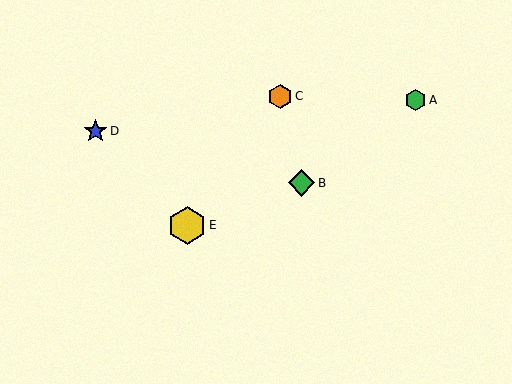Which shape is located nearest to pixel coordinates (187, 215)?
The yellow hexagon (labeled E) at (187, 226) is nearest to that location.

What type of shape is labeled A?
Shape A is a green hexagon.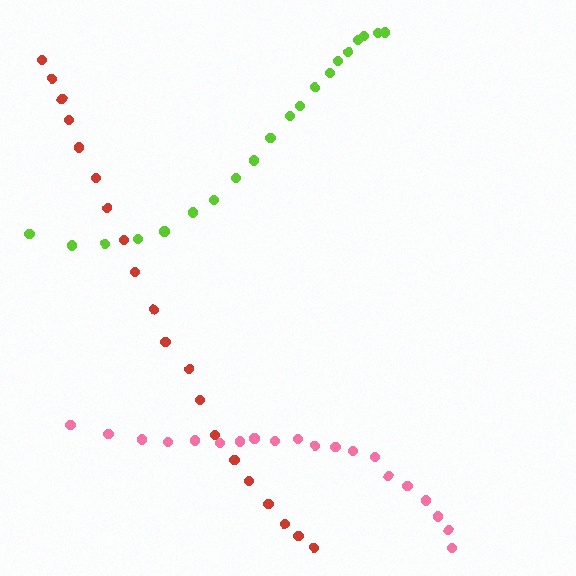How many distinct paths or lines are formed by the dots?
There are 3 distinct paths.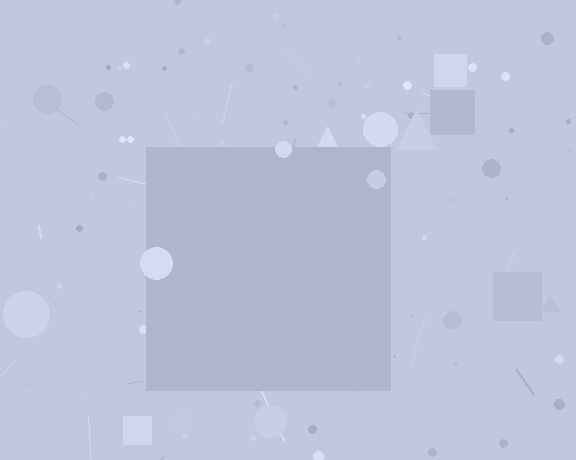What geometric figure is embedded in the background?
A square is embedded in the background.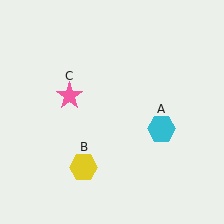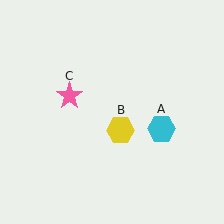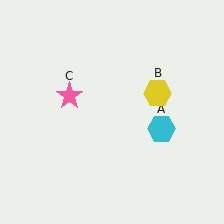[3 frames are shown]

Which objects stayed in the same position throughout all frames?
Cyan hexagon (object A) and pink star (object C) remained stationary.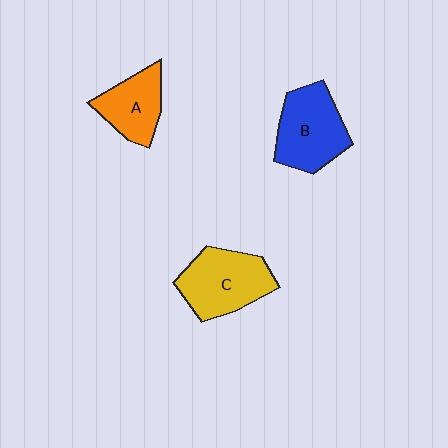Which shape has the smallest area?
Shape A (orange).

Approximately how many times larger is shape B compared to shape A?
Approximately 1.4 times.